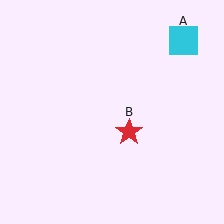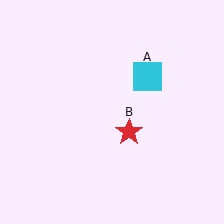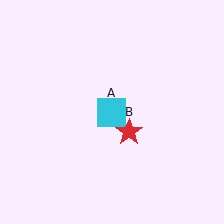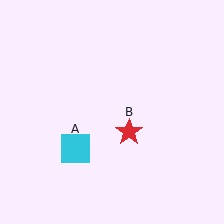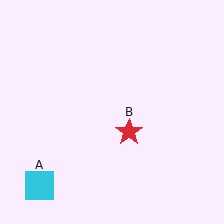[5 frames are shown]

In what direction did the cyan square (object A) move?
The cyan square (object A) moved down and to the left.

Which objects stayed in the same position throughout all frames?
Red star (object B) remained stationary.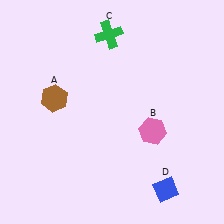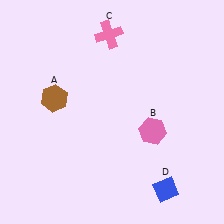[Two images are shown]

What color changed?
The cross (C) changed from green in Image 1 to pink in Image 2.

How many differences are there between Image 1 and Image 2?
There is 1 difference between the two images.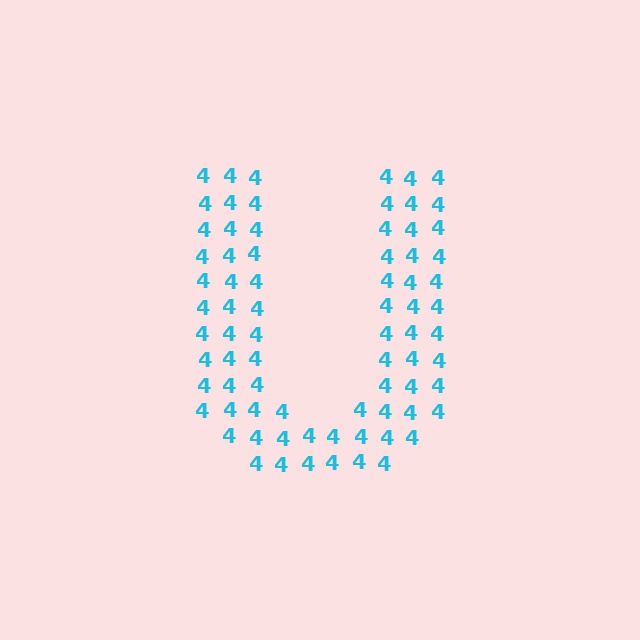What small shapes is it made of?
It is made of small digit 4's.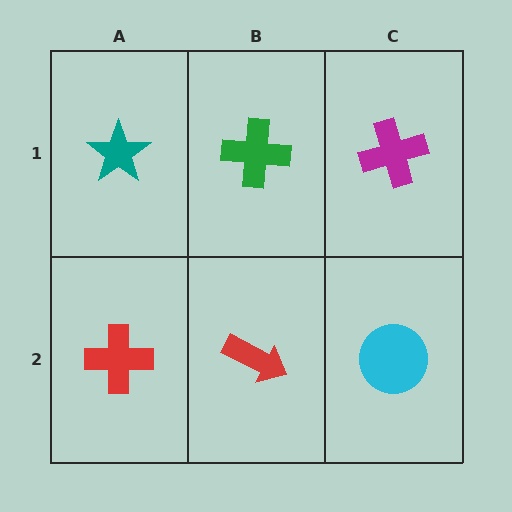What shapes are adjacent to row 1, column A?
A red cross (row 2, column A), a green cross (row 1, column B).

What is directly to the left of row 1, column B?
A teal star.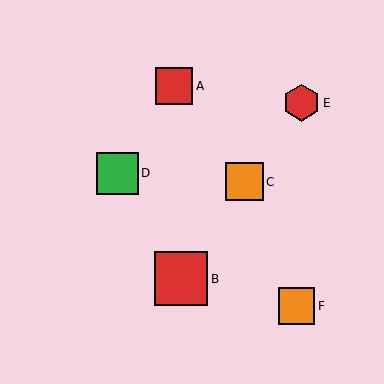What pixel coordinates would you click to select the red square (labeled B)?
Click at (181, 279) to select the red square B.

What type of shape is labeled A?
Shape A is a red square.